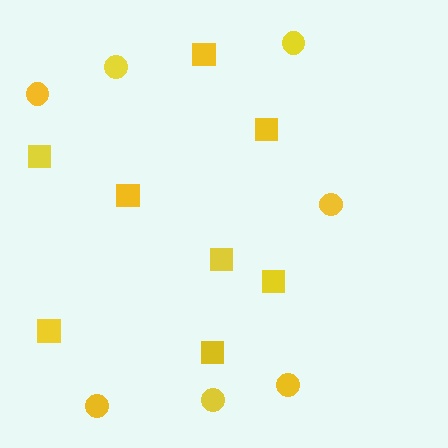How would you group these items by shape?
There are 2 groups: one group of squares (8) and one group of circles (7).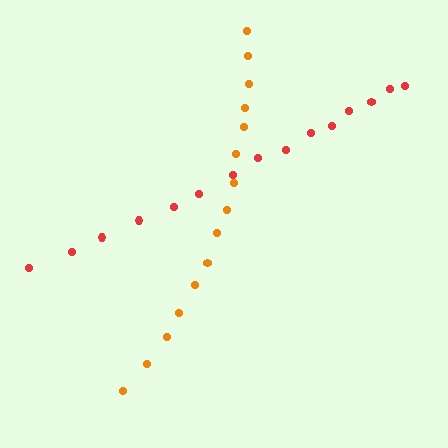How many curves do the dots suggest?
There are 2 distinct paths.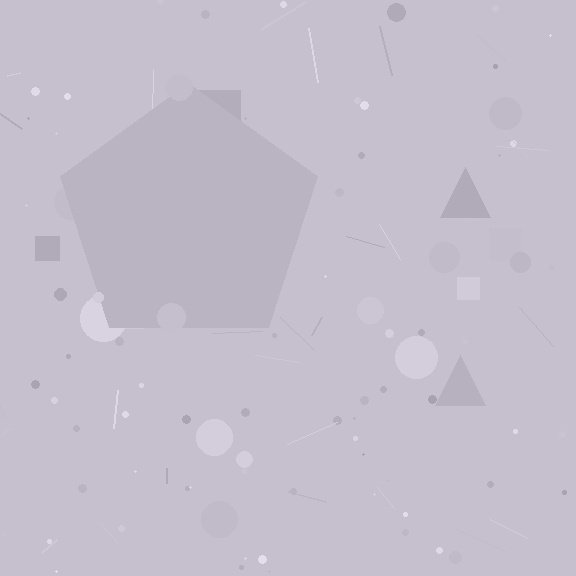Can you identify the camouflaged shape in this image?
The camouflaged shape is a pentagon.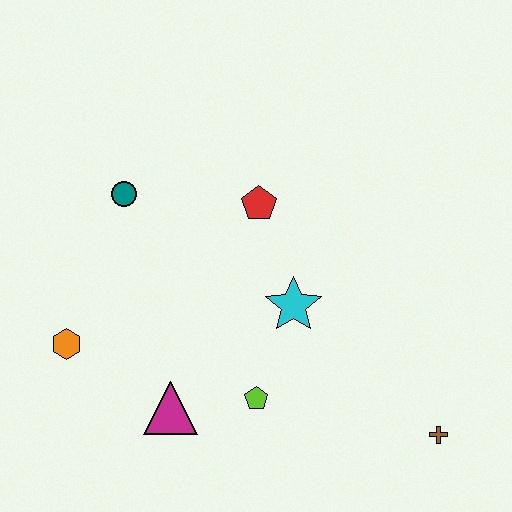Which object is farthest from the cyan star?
The orange hexagon is farthest from the cyan star.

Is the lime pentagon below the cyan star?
Yes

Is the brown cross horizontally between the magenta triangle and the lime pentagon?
No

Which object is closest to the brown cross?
The lime pentagon is closest to the brown cross.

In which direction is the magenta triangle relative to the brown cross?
The magenta triangle is to the left of the brown cross.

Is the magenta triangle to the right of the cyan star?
No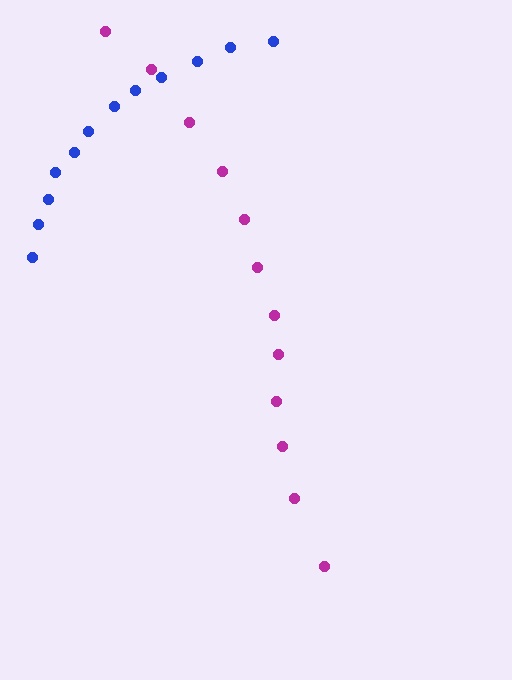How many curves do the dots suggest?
There are 2 distinct paths.